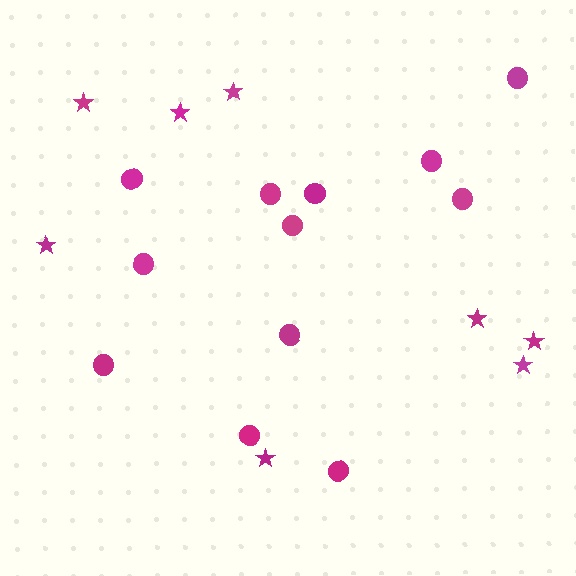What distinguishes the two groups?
There are 2 groups: one group of stars (8) and one group of circles (12).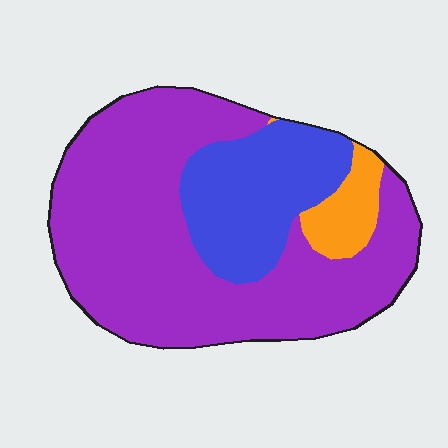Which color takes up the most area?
Purple, at roughly 70%.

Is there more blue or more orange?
Blue.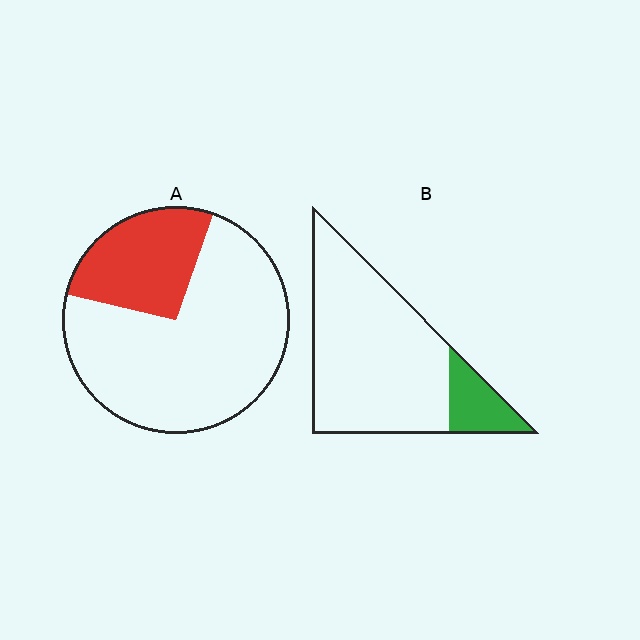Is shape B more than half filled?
No.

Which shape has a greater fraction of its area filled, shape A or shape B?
Shape A.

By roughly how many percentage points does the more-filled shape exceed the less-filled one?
By roughly 10 percentage points (A over B).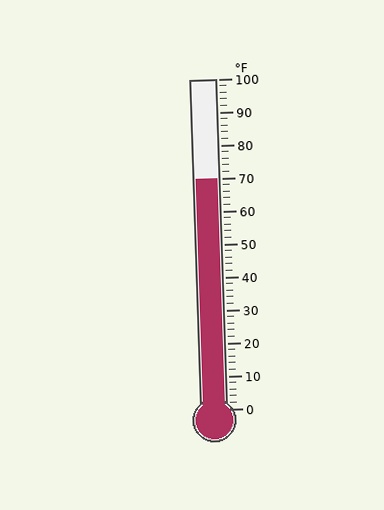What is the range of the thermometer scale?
The thermometer scale ranges from 0°F to 100°F.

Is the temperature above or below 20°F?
The temperature is above 20°F.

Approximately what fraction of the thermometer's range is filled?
The thermometer is filled to approximately 70% of its range.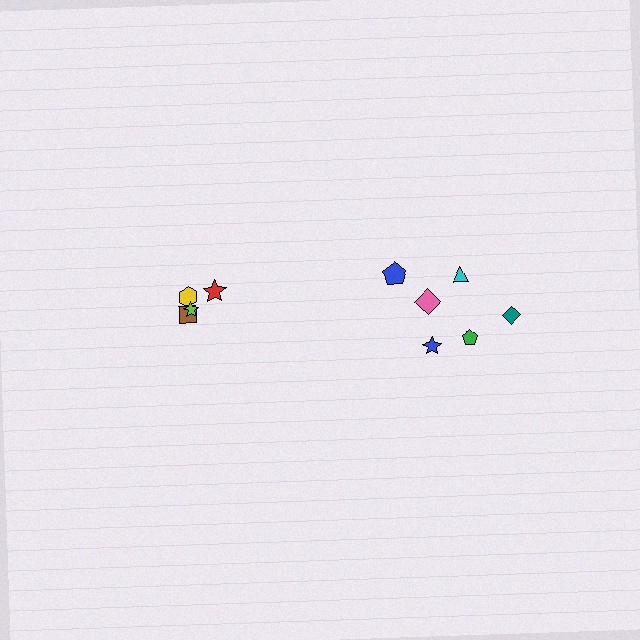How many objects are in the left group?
There are 4 objects.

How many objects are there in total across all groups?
There are 10 objects.